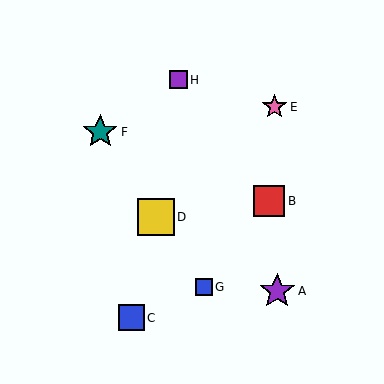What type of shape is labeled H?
Shape H is a purple square.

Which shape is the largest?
The yellow square (labeled D) is the largest.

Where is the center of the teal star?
The center of the teal star is at (100, 132).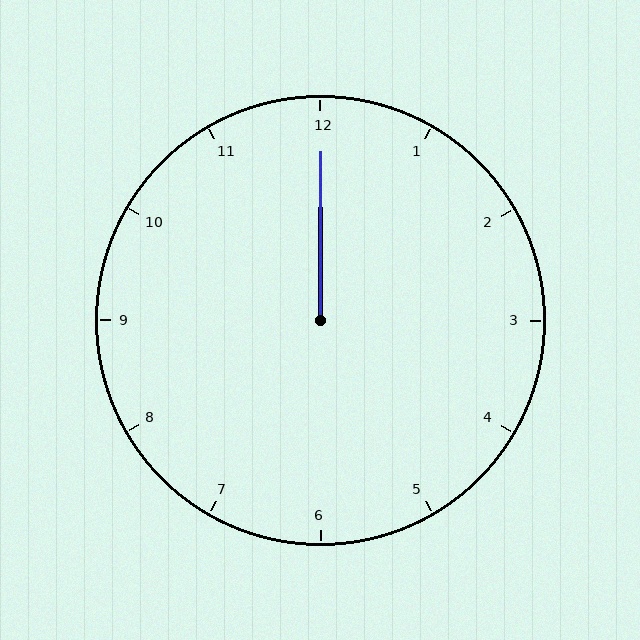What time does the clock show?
12:00.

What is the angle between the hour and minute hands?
Approximately 0 degrees.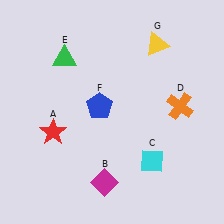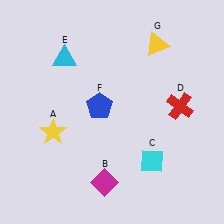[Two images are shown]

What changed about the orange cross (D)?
In Image 1, D is orange. In Image 2, it changed to red.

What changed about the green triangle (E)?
In Image 1, E is green. In Image 2, it changed to cyan.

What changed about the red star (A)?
In Image 1, A is red. In Image 2, it changed to yellow.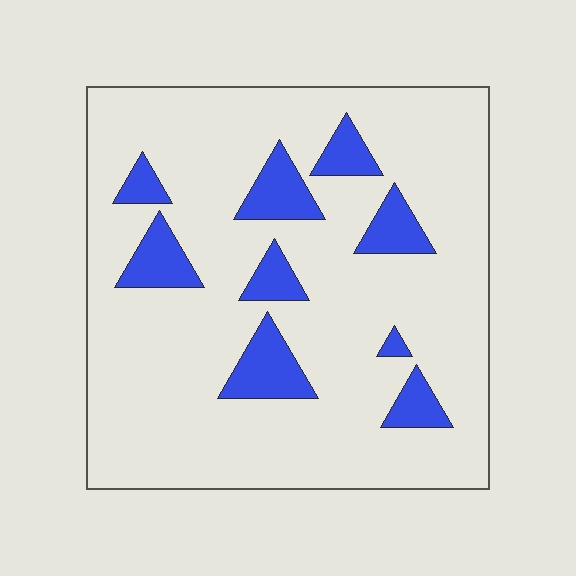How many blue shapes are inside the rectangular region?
9.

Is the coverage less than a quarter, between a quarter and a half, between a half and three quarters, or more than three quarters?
Less than a quarter.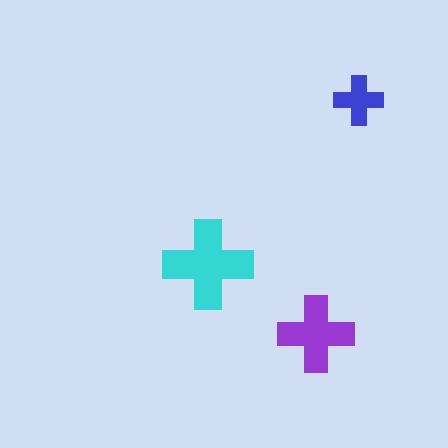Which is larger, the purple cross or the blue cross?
The purple one.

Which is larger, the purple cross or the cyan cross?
The cyan one.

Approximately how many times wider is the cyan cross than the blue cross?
About 2 times wider.